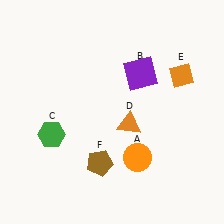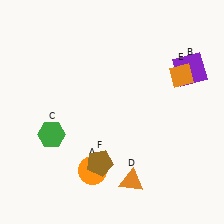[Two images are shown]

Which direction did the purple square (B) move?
The purple square (B) moved right.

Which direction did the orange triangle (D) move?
The orange triangle (D) moved down.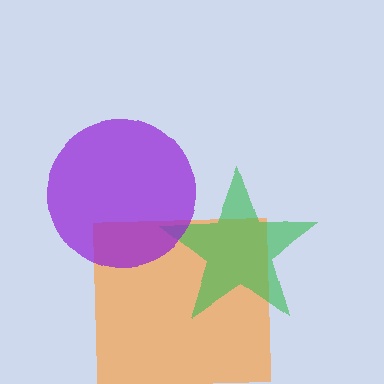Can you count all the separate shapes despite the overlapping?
Yes, there are 3 separate shapes.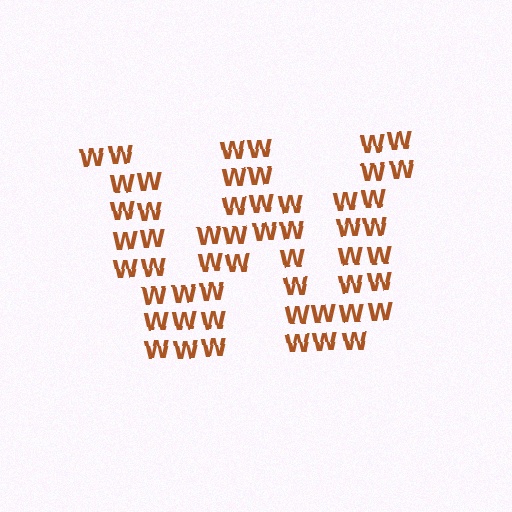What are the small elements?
The small elements are letter W's.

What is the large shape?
The large shape is the letter W.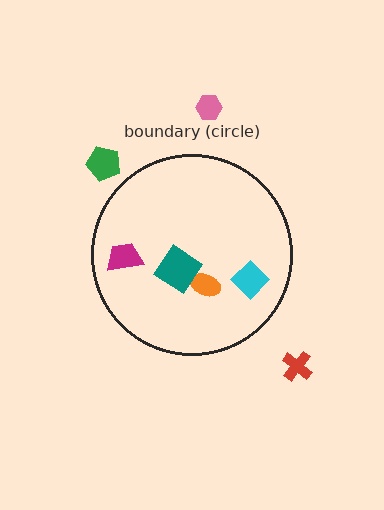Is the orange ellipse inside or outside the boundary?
Inside.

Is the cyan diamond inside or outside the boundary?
Inside.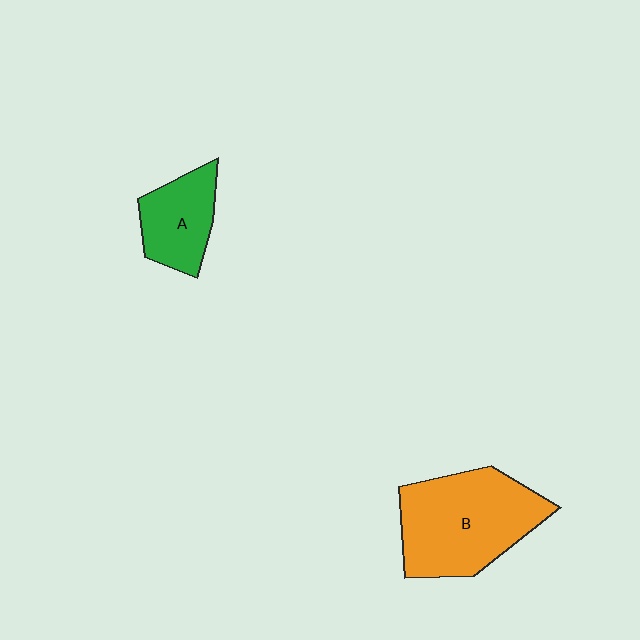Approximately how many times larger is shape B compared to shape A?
Approximately 2.0 times.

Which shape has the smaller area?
Shape A (green).